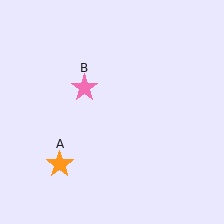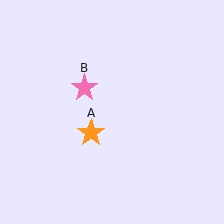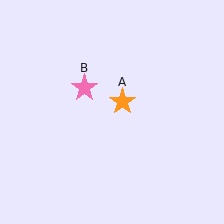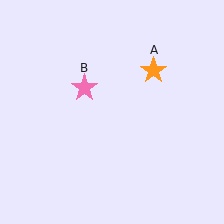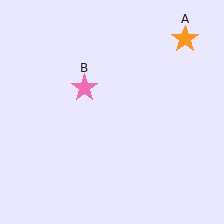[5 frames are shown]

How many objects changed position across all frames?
1 object changed position: orange star (object A).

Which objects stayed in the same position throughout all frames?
Pink star (object B) remained stationary.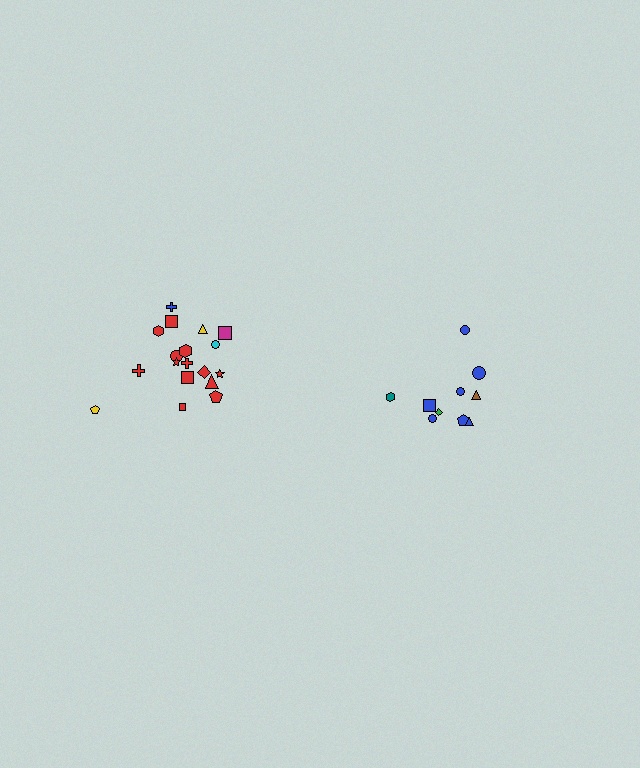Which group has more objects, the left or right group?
The left group.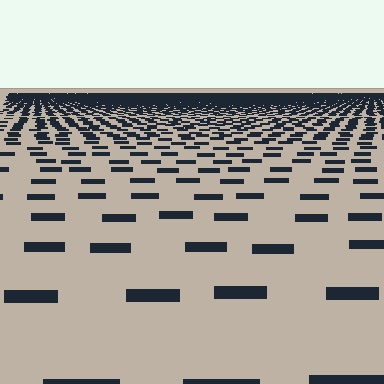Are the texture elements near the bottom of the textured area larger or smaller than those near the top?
Larger. Near the bottom, elements are closer to the viewer and appear at a bigger on-screen size.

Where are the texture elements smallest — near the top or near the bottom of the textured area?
Near the top.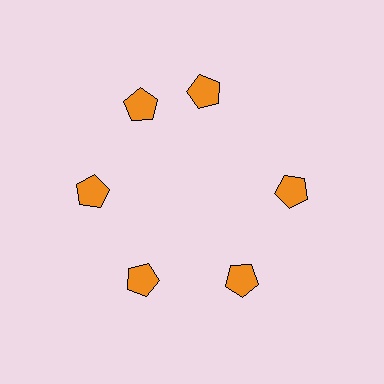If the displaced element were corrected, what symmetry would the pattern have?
It would have 6-fold rotational symmetry — the pattern would map onto itself every 60 degrees.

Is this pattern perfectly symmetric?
No. The 6 orange pentagons are arranged in a ring, but one element near the 1 o'clock position is rotated out of alignment along the ring, breaking the 6-fold rotational symmetry.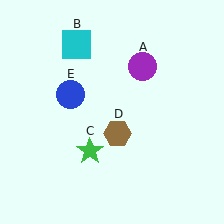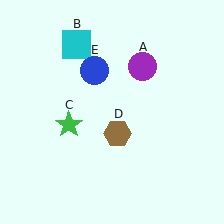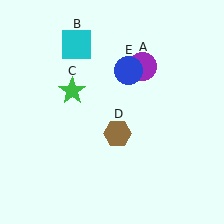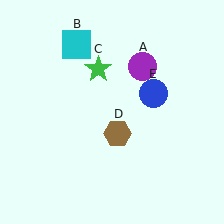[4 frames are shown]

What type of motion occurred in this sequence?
The green star (object C), blue circle (object E) rotated clockwise around the center of the scene.